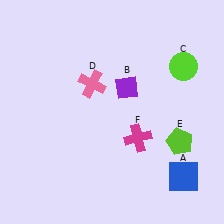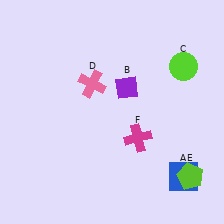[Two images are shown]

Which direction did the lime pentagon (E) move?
The lime pentagon (E) moved down.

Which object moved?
The lime pentagon (E) moved down.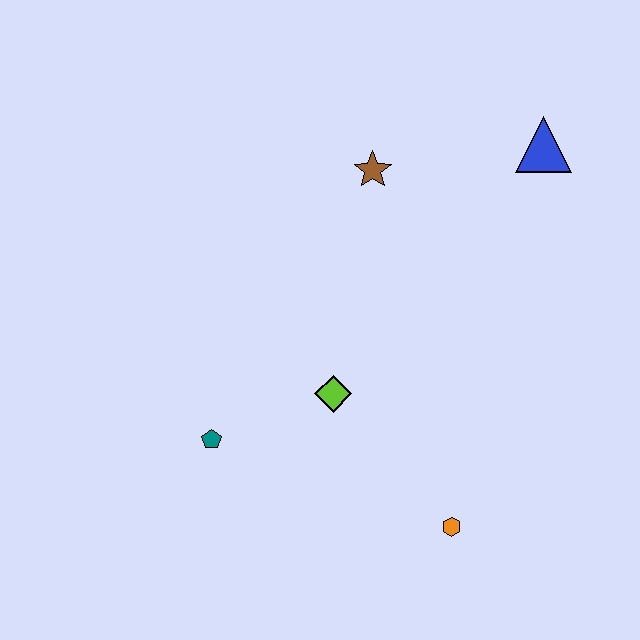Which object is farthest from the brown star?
The orange hexagon is farthest from the brown star.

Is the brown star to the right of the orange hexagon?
No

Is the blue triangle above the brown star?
Yes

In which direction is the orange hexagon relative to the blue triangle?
The orange hexagon is below the blue triangle.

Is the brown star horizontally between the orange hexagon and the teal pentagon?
Yes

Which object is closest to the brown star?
The blue triangle is closest to the brown star.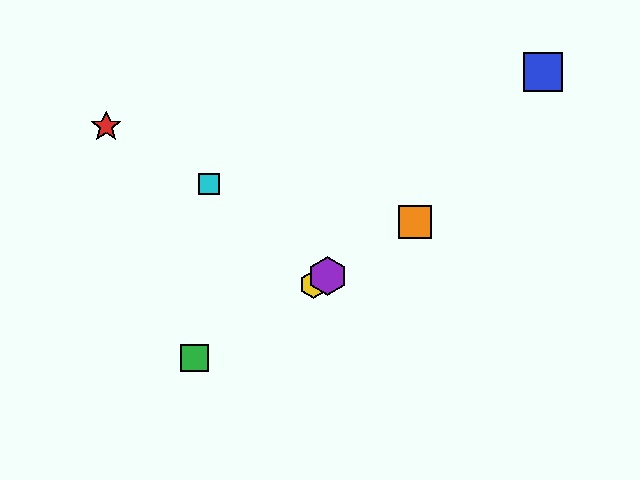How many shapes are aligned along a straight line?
4 shapes (the green square, the yellow hexagon, the purple hexagon, the orange square) are aligned along a straight line.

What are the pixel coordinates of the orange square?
The orange square is at (415, 222).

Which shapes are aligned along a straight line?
The green square, the yellow hexagon, the purple hexagon, the orange square are aligned along a straight line.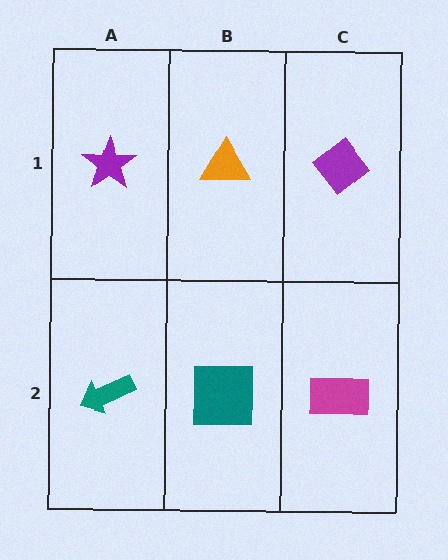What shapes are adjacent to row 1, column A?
A teal arrow (row 2, column A), an orange triangle (row 1, column B).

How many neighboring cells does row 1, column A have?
2.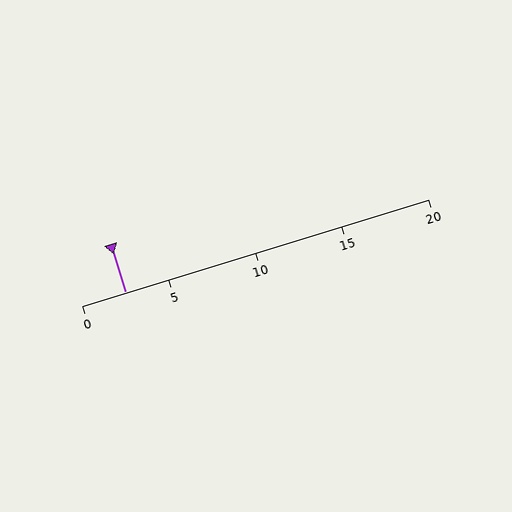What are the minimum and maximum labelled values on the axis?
The axis runs from 0 to 20.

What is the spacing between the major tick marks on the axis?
The major ticks are spaced 5 apart.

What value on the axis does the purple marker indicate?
The marker indicates approximately 2.5.